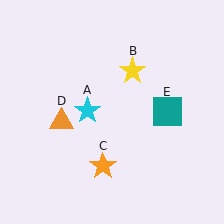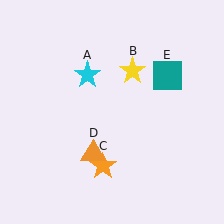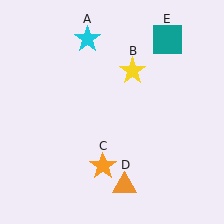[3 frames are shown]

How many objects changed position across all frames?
3 objects changed position: cyan star (object A), orange triangle (object D), teal square (object E).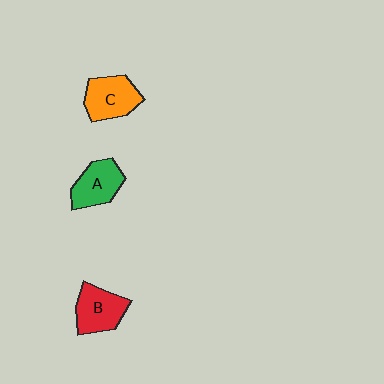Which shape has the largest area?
Shape C (orange).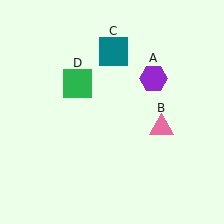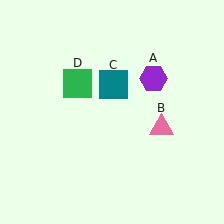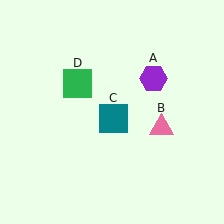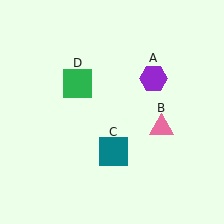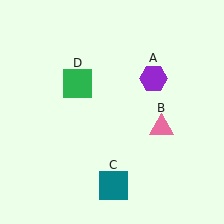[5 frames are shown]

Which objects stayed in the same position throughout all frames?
Purple hexagon (object A) and pink triangle (object B) and green square (object D) remained stationary.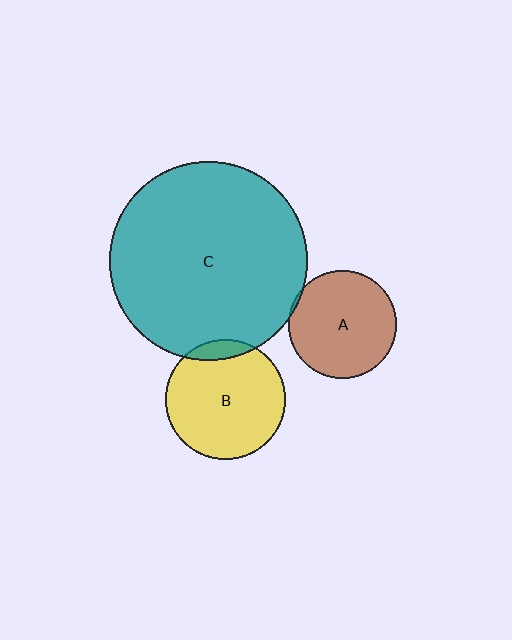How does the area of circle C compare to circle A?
Approximately 3.4 times.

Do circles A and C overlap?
Yes.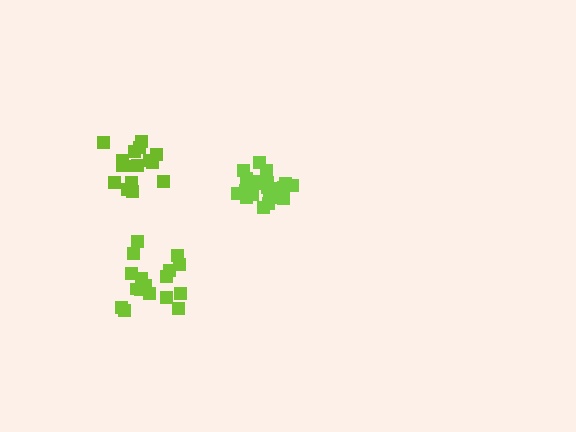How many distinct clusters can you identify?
There are 3 distinct clusters.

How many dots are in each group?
Group 1: 16 dots, Group 2: 18 dots, Group 3: 21 dots (55 total).